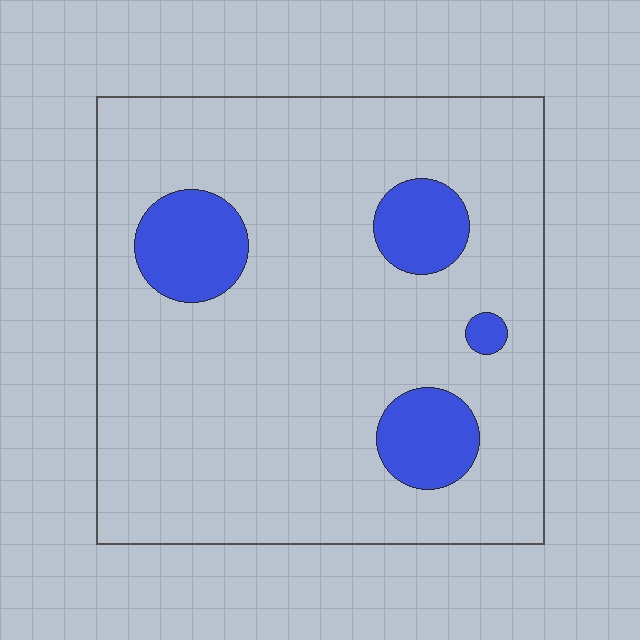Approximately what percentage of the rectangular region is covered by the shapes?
Approximately 15%.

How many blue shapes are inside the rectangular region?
4.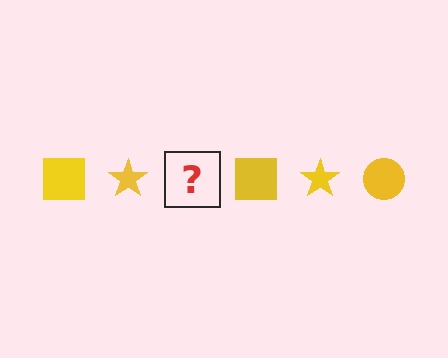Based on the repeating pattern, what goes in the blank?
The blank should be a yellow circle.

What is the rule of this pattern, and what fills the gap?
The rule is that the pattern cycles through square, star, circle shapes in yellow. The gap should be filled with a yellow circle.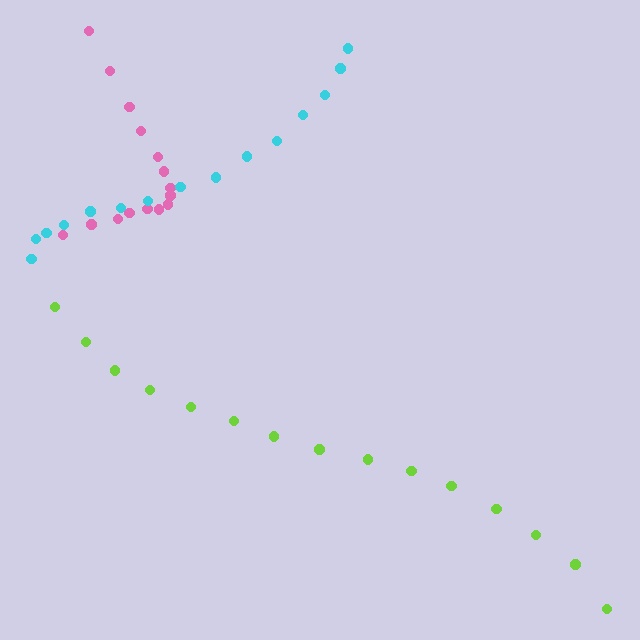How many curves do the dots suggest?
There are 3 distinct paths.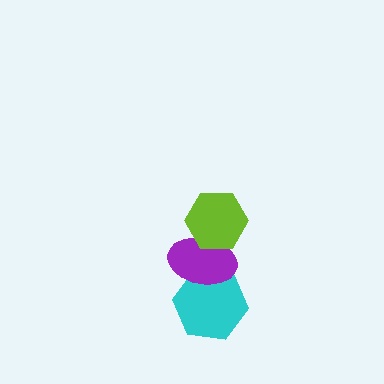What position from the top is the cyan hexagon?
The cyan hexagon is 3rd from the top.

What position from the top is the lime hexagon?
The lime hexagon is 1st from the top.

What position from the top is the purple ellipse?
The purple ellipse is 2nd from the top.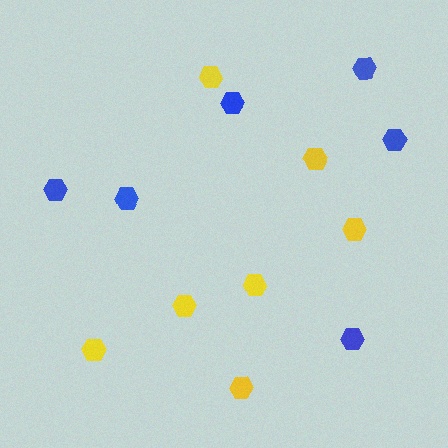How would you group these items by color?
There are 2 groups: one group of blue hexagons (6) and one group of yellow hexagons (7).